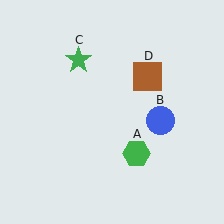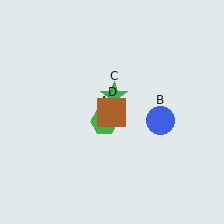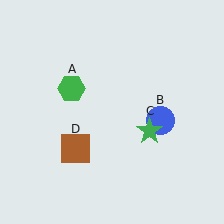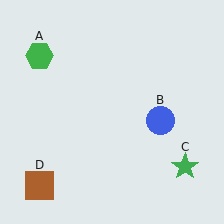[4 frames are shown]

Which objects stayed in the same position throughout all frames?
Blue circle (object B) remained stationary.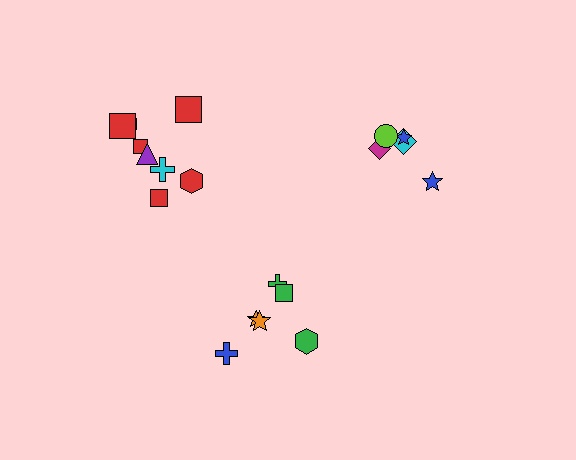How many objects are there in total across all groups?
There are 19 objects.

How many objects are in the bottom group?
There are 6 objects.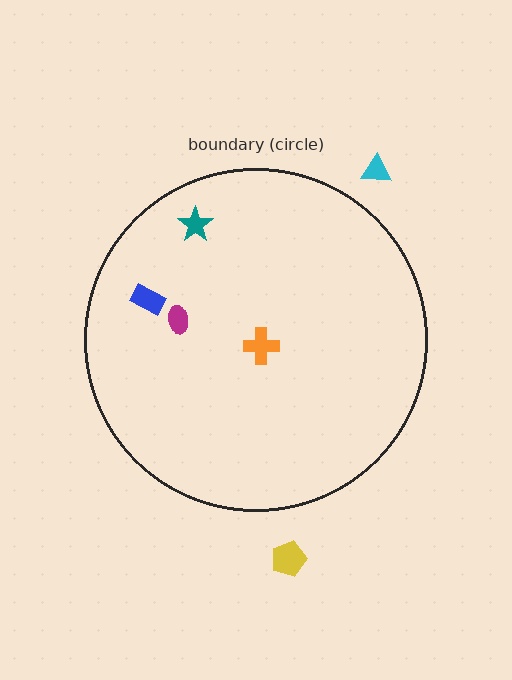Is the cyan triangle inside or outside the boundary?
Outside.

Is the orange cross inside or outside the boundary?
Inside.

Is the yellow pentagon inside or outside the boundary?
Outside.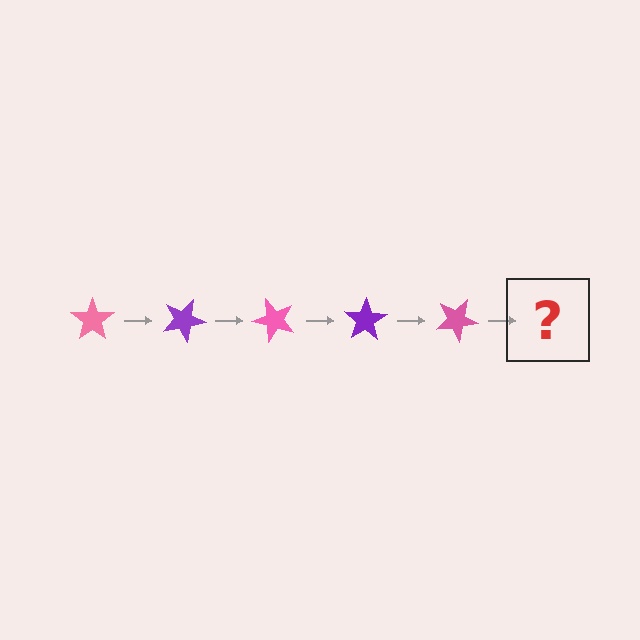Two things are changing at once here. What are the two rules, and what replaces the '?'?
The two rules are that it rotates 25 degrees each step and the color cycles through pink and purple. The '?' should be a purple star, rotated 125 degrees from the start.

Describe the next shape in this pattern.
It should be a purple star, rotated 125 degrees from the start.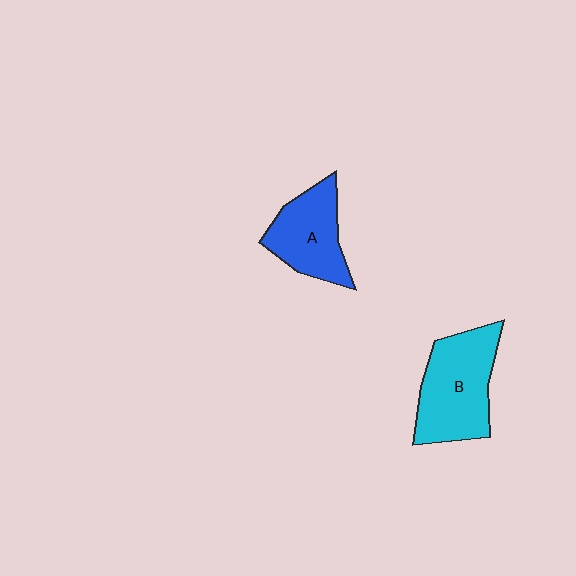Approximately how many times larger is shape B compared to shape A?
Approximately 1.3 times.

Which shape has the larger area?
Shape B (cyan).